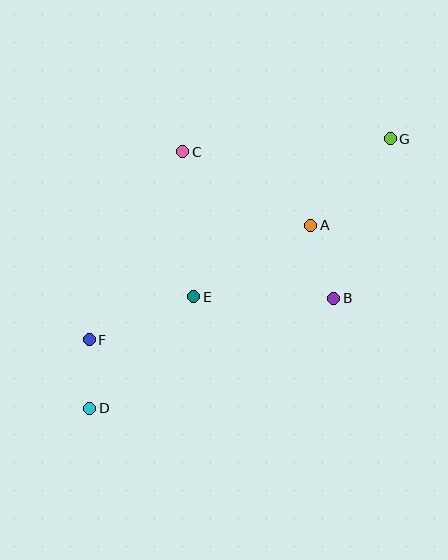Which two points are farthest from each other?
Points D and G are farthest from each other.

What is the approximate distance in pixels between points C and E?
The distance between C and E is approximately 146 pixels.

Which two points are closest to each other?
Points D and F are closest to each other.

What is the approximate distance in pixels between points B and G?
The distance between B and G is approximately 169 pixels.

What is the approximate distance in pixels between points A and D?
The distance between A and D is approximately 287 pixels.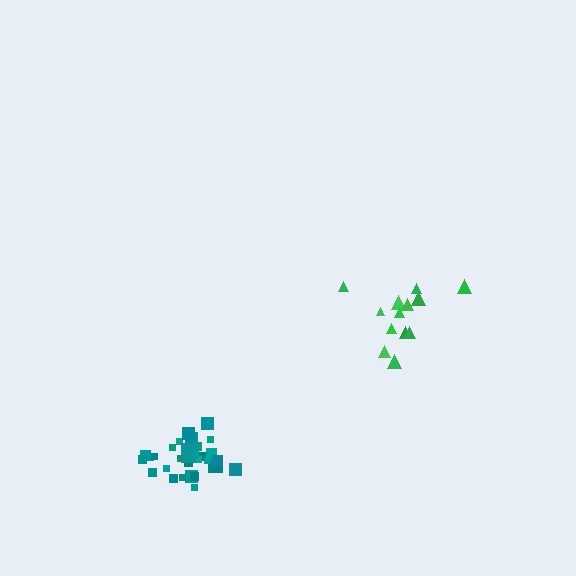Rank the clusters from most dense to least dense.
teal, green.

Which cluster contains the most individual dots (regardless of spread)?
Teal (32).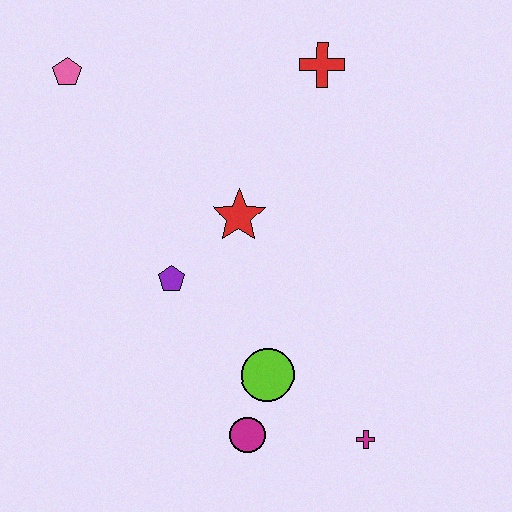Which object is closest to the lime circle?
The magenta circle is closest to the lime circle.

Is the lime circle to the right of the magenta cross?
No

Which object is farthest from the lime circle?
The pink pentagon is farthest from the lime circle.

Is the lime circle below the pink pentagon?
Yes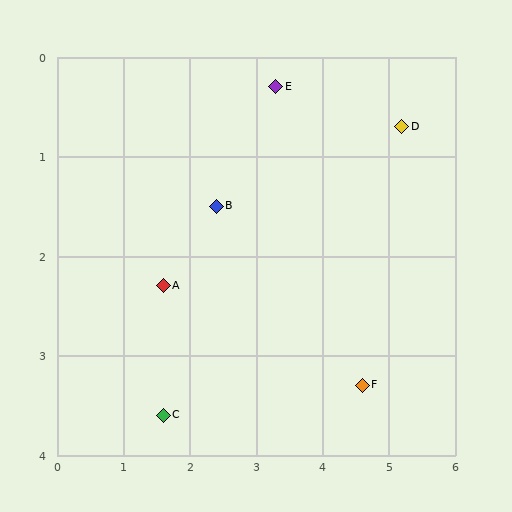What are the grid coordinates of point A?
Point A is at approximately (1.6, 2.3).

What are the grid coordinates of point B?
Point B is at approximately (2.4, 1.5).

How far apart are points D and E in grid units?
Points D and E are about 1.9 grid units apart.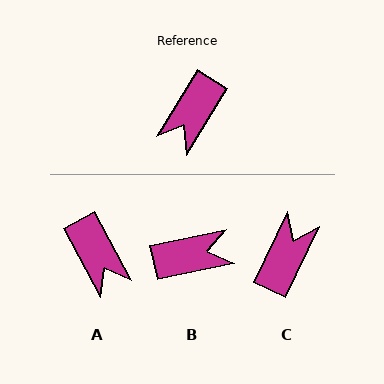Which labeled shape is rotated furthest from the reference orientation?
C, about 174 degrees away.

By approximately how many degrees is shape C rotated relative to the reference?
Approximately 174 degrees clockwise.